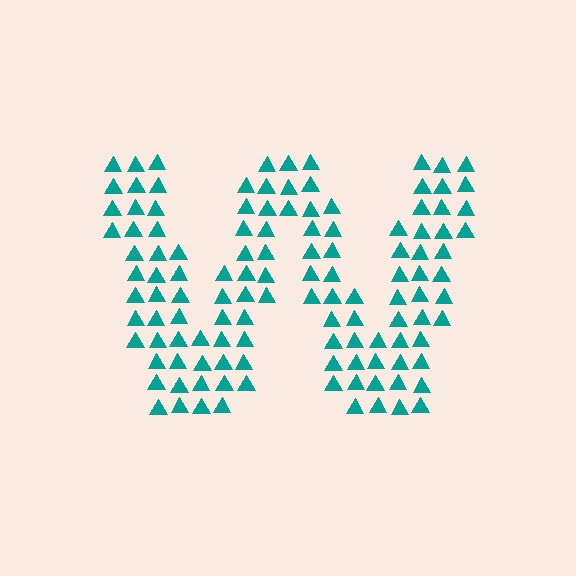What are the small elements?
The small elements are triangles.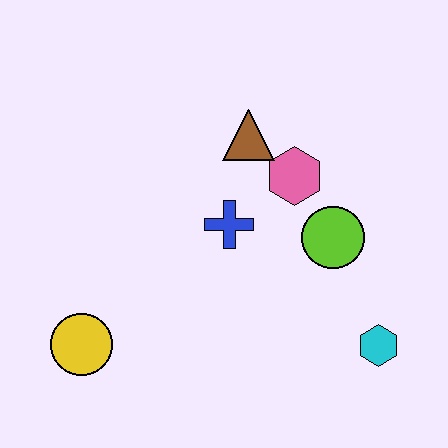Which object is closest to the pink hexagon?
The brown triangle is closest to the pink hexagon.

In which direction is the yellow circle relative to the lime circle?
The yellow circle is to the left of the lime circle.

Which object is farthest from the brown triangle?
The yellow circle is farthest from the brown triangle.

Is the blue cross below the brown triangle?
Yes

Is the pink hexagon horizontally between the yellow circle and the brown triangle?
No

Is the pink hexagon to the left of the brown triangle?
No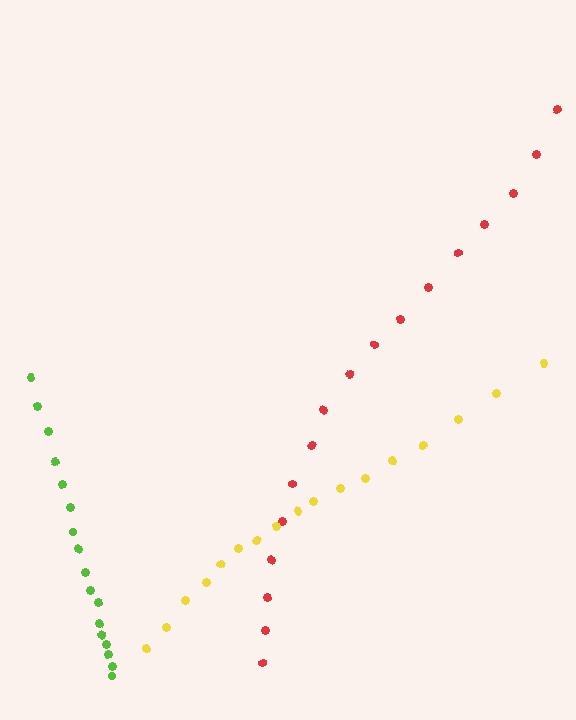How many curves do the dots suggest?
There are 3 distinct paths.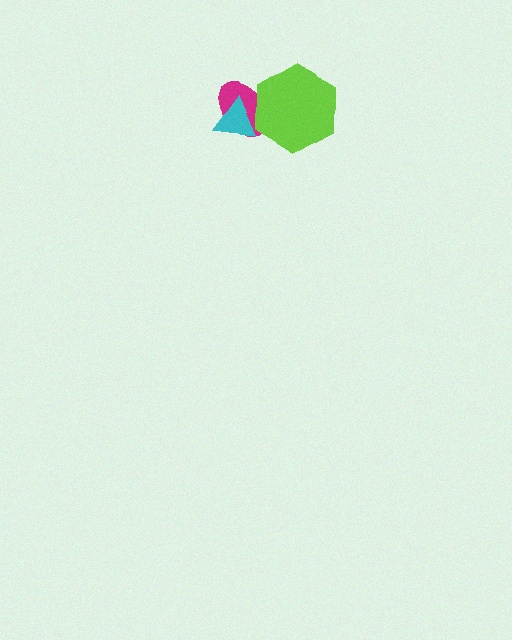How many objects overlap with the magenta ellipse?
2 objects overlap with the magenta ellipse.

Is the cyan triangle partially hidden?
No, no other shape covers it.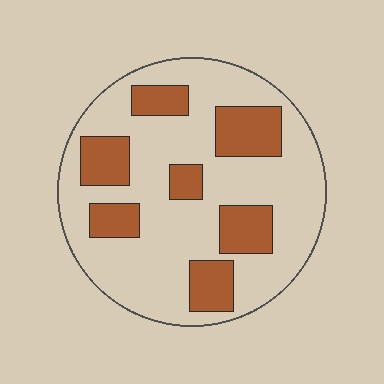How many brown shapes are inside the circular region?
7.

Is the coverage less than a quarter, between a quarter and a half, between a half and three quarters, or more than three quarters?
Between a quarter and a half.